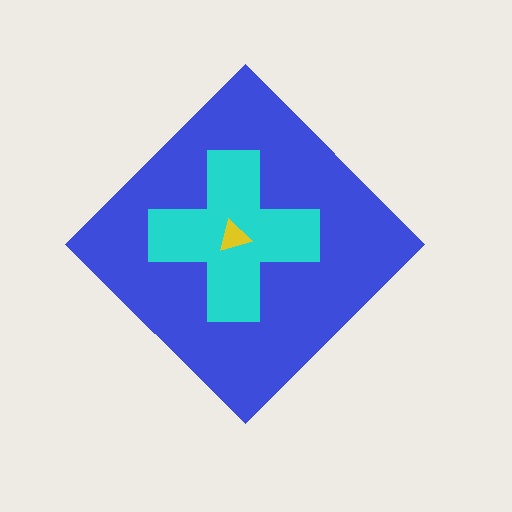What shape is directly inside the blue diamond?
The cyan cross.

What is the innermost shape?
The yellow triangle.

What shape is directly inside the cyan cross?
The yellow triangle.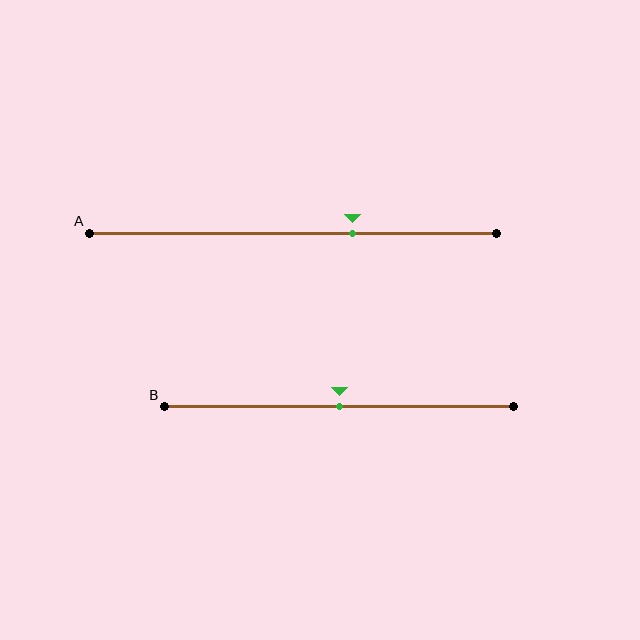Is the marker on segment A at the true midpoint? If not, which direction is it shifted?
No, the marker on segment A is shifted to the right by about 15% of the segment length.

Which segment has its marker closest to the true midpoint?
Segment B has its marker closest to the true midpoint.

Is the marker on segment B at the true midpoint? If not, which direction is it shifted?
Yes, the marker on segment B is at the true midpoint.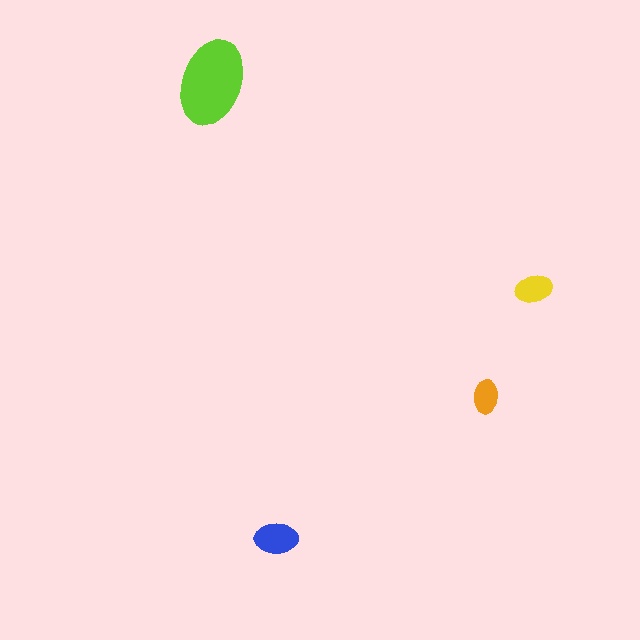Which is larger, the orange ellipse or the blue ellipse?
The blue one.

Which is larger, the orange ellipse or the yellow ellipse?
The yellow one.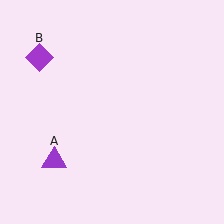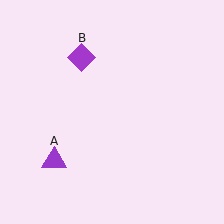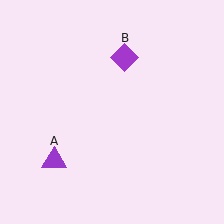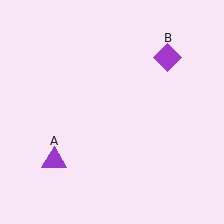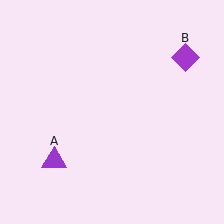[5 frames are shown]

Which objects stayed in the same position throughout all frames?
Purple triangle (object A) remained stationary.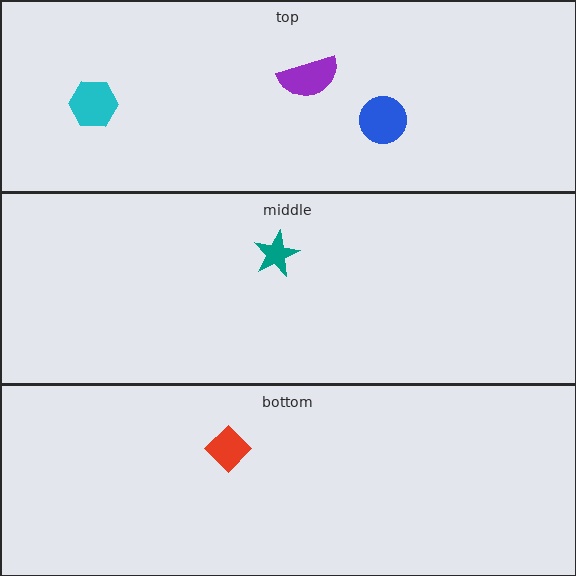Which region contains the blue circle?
The top region.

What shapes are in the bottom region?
The red diamond.